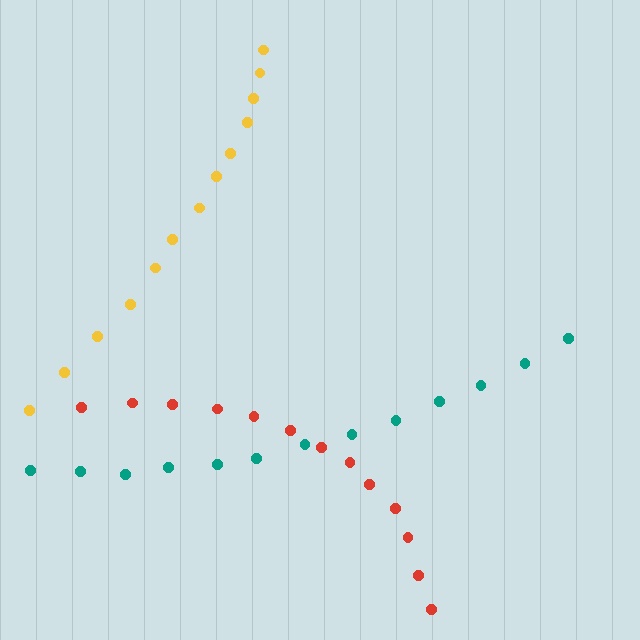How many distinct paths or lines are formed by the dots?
There are 3 distinct paths.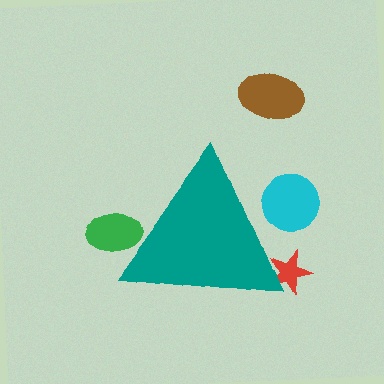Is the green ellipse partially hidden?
Yes, the green ellipse is partially hidden behind the teal triangle.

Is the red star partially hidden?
Yes, the red star is partially hidden behind the teal triangle.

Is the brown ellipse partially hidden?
No, the brown ellipse is fully visible.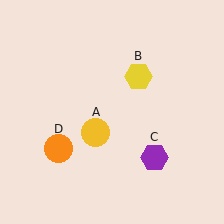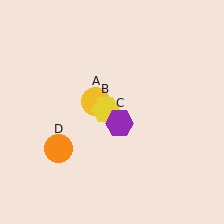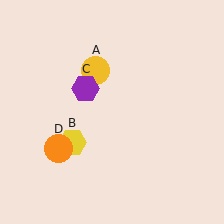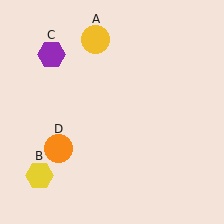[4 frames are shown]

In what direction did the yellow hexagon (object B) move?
The yellow hexagon (object B) moved down and to the left.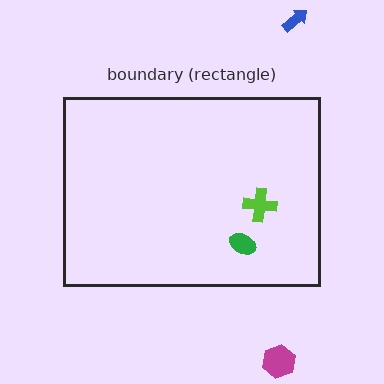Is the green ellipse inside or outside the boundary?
Inside.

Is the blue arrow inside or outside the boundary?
Outside.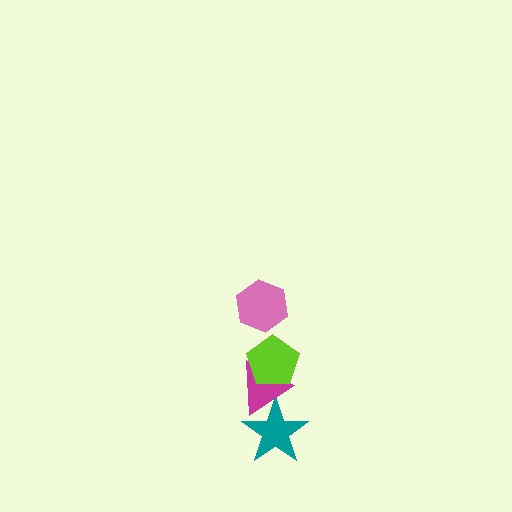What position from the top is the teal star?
The teal star is 4th from the top.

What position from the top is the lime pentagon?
The lime pentagon is 2nd from the top.